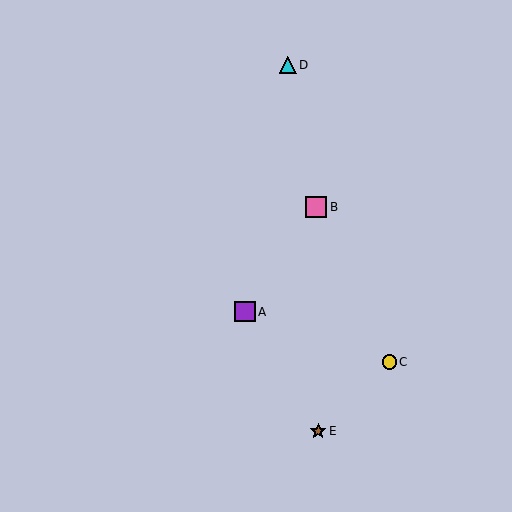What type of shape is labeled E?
Shape E is a brown star.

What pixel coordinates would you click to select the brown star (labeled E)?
Click at (318, 431) to select the brown star E.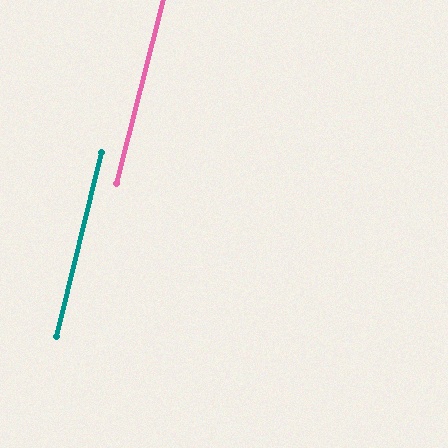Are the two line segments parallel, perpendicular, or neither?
Parallel — their directions differ by only 0.6°.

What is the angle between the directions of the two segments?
Approximately 1 degree.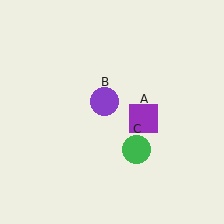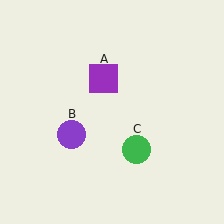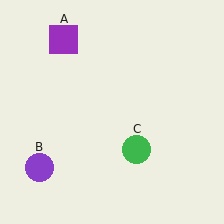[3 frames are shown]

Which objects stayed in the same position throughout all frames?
Green circle (object C) remained stationary.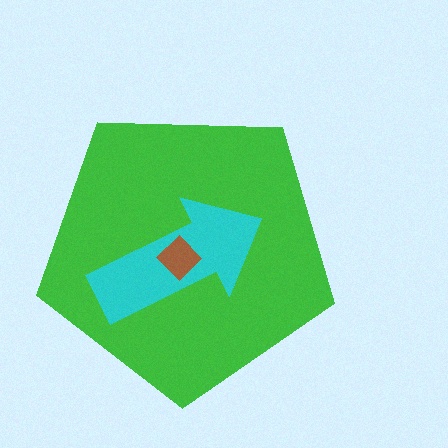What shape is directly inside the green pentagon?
The cyan arrow.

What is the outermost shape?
The green pentagon.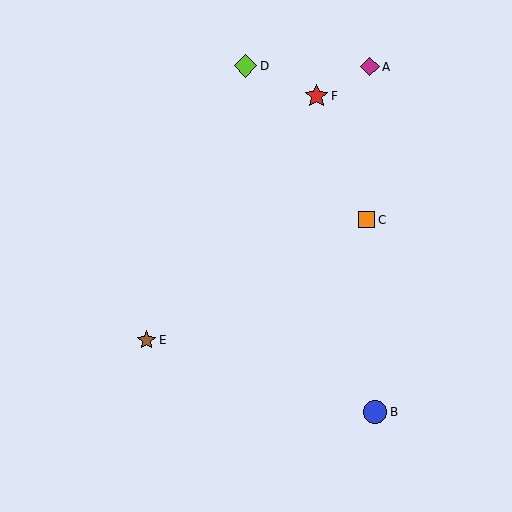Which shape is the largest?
The blue circle (labeled B) is the largest.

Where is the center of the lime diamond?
The center of the lime diamond is at (246, 66).